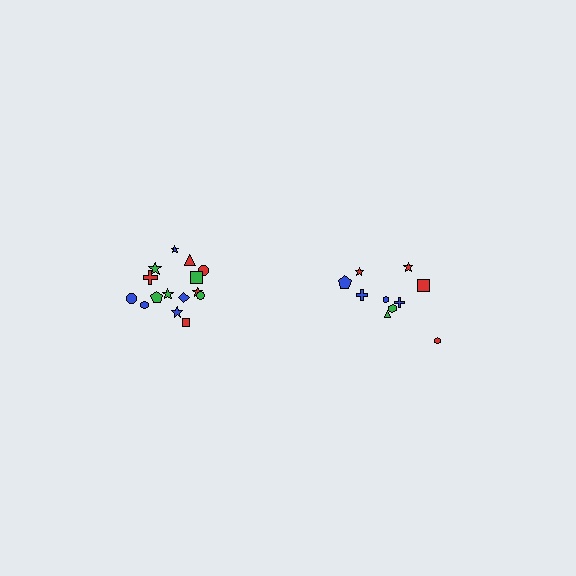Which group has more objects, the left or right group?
The left group.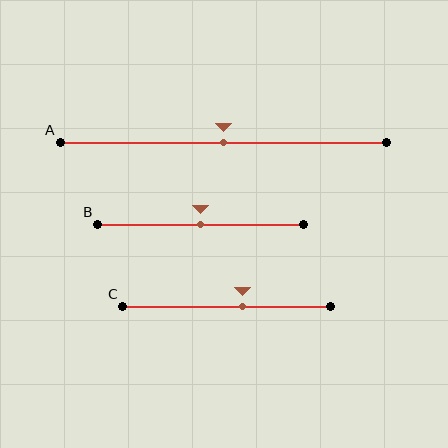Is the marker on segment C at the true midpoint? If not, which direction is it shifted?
No, the marker on segment C is shifted to the right by about 7% of the segment length.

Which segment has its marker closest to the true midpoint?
Segment A has its marker closest to the true midpoint.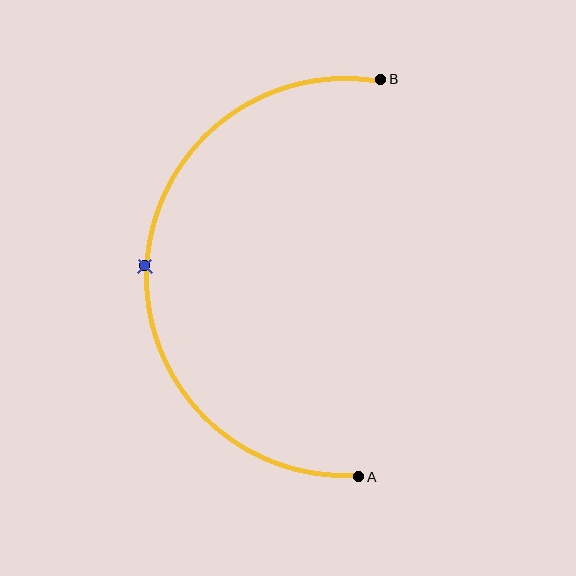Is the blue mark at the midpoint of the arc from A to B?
Yes. The blue mark lies on the arc at equal arc-length from both A and B — it is the arc midpoint.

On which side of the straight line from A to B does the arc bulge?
The arc bulges to the left of the straight line connecting A and B.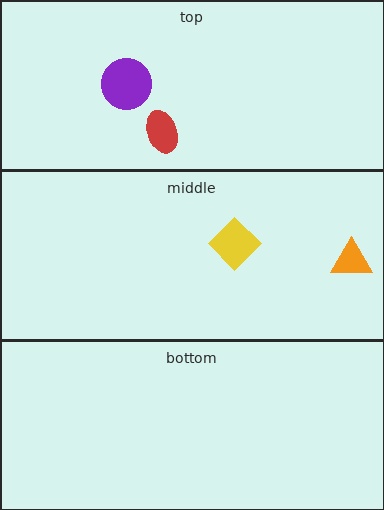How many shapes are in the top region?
2.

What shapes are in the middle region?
The yellow diamond, the orange triangle.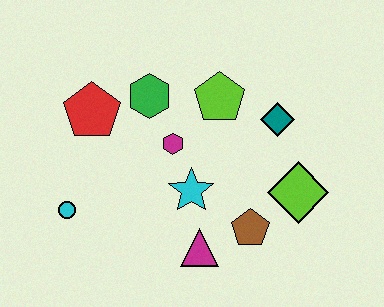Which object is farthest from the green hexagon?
The lime diamond is farthest from the green hexagon.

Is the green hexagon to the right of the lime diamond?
No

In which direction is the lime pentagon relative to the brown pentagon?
The lime pentagon is above the brown pentagon.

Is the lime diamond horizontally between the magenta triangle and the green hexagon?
No